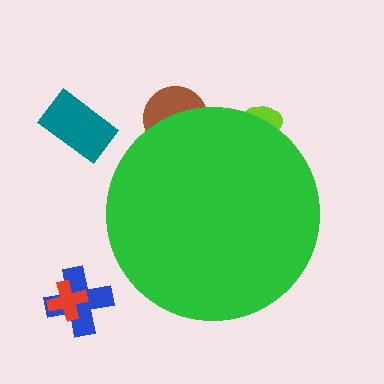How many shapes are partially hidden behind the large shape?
2 shapes are partially hidden.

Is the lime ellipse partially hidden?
Yes, the lime ellipse is partially hidden behind the green circle.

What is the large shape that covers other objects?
A green circle.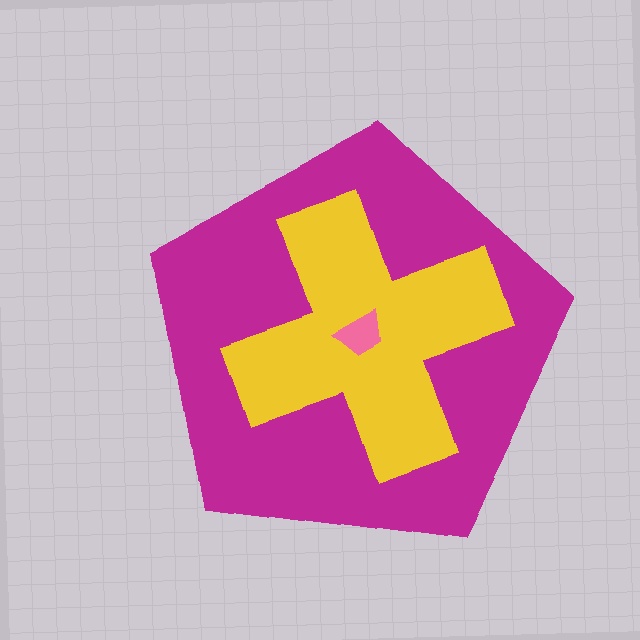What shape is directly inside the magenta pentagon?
The yellow cross.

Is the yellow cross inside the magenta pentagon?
Yes.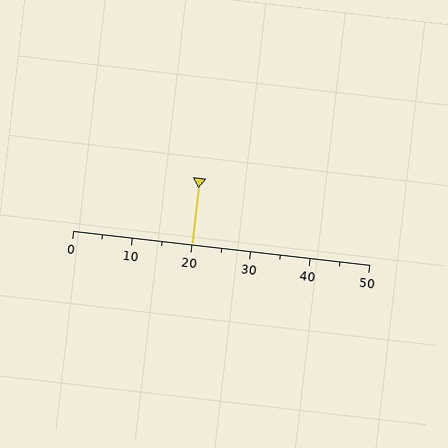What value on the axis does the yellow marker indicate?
The marker indicates approximately 20.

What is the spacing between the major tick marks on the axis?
The major ticks are spaced 10 apart.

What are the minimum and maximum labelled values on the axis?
The axis runs from 0 to 50.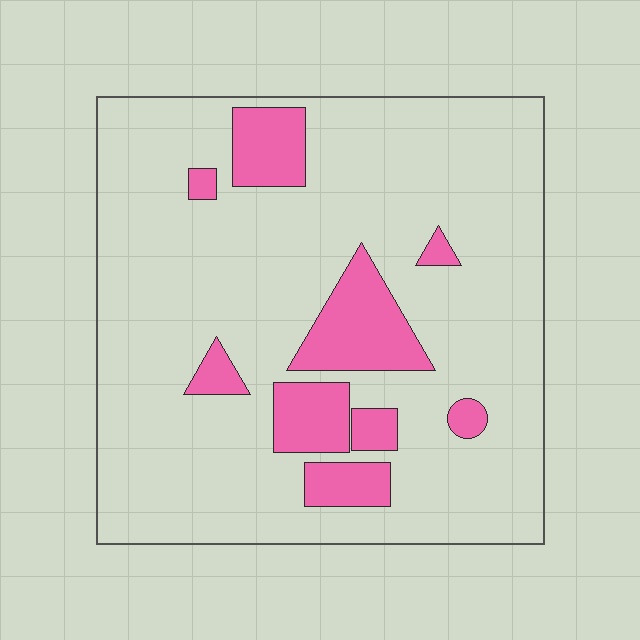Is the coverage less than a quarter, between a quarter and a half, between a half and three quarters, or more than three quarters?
Less than a quarter.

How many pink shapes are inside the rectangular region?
9.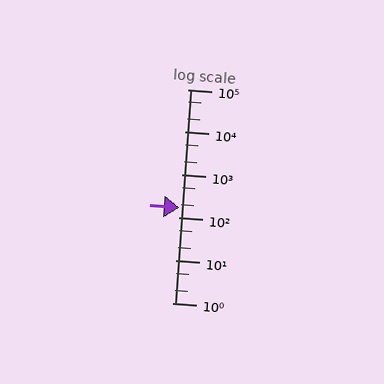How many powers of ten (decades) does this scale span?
The scale spans 5 decades, from 1 to 100000.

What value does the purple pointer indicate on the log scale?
The pointer indicates approximately 170.